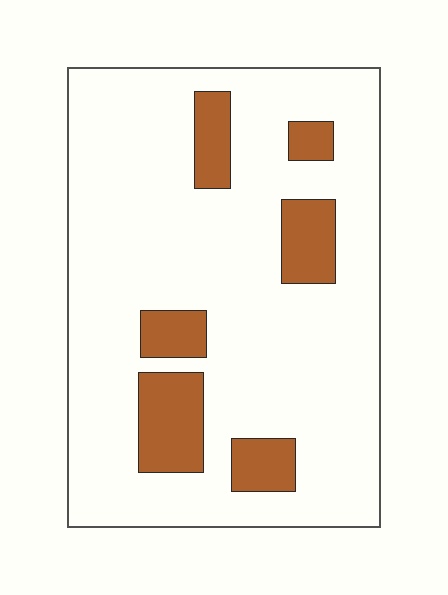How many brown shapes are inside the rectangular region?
6.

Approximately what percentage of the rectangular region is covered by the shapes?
Approximately 15%.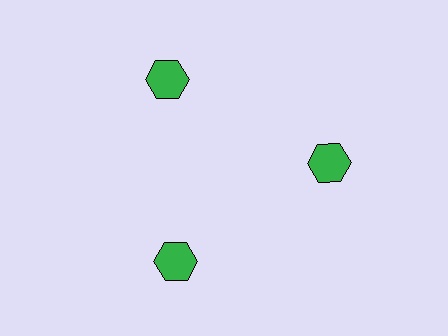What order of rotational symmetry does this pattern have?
This pattern has 3-fold rotational symmetry.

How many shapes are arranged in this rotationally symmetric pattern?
There are 3 shapes, arranged in 3 groups of 1.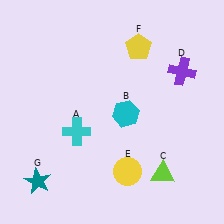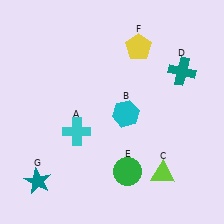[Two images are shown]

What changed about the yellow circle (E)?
In Image 1, E is yellow. In Image 2, it changed to green.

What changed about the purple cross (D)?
In Image 1, D is purple. In Image 2, it changed to teal.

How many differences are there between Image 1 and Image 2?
There are 2 differences between the two images.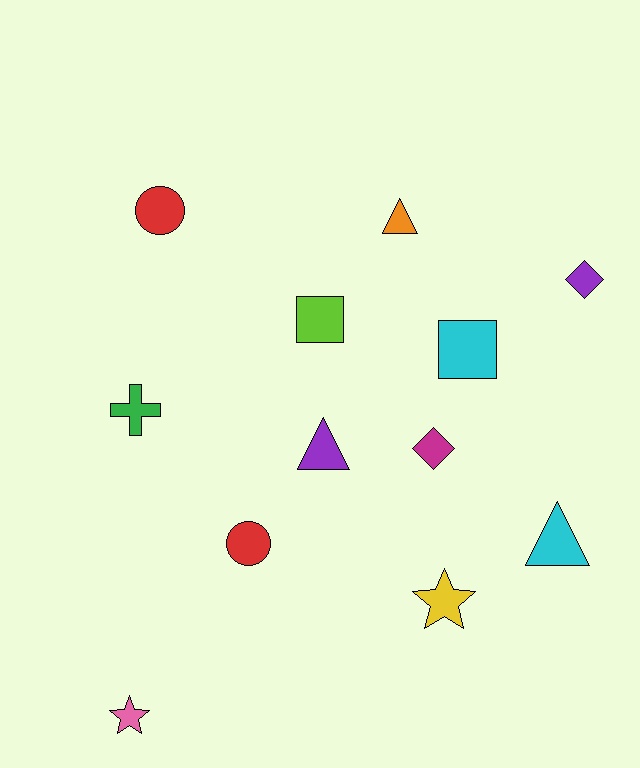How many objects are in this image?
There are 12 objects.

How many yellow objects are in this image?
There is 1 yellow object.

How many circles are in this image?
There are 2 circles.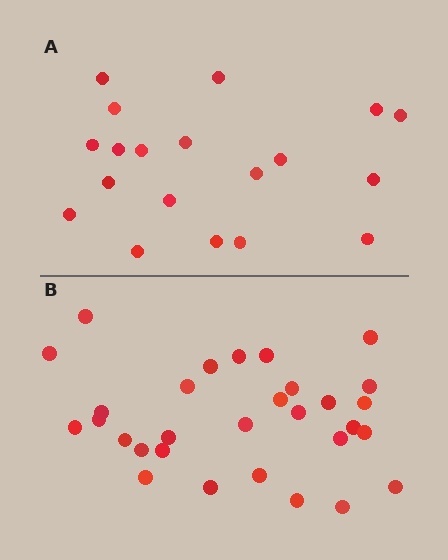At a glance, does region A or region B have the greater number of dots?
Region B (the bottom region) has more dots.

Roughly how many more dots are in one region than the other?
Region B has roughly 12 or so more dots than region A.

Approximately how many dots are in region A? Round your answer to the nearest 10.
About 20 dots. (The exact count is 19, which rounds to 20.)